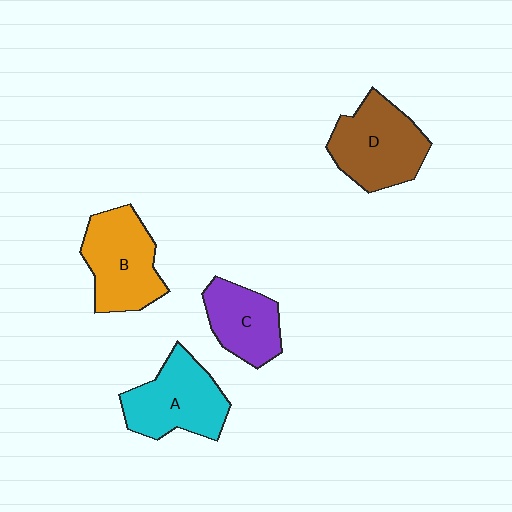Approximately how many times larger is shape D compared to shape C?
Approximately 1.4 times.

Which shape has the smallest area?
Shape C (purple).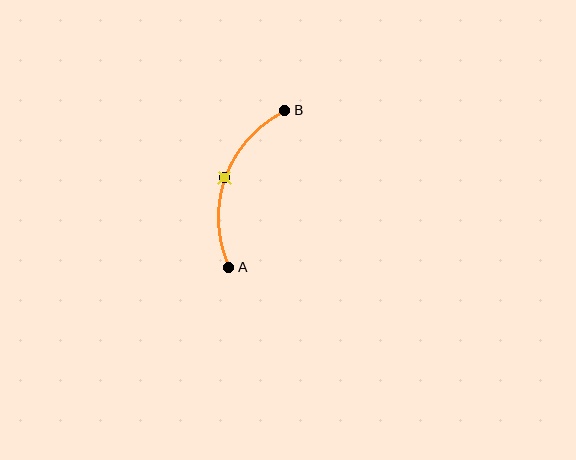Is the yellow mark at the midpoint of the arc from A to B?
Yes. The yellow mark lies on the arc at equal arc-length from both A and B — it is the arc midpoint.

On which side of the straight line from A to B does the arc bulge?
The arc bulges to the left of the straight line connecting A and B.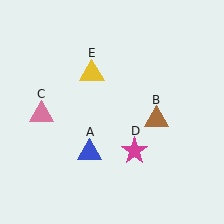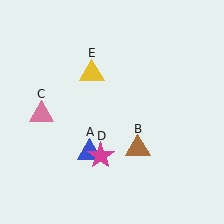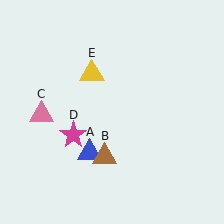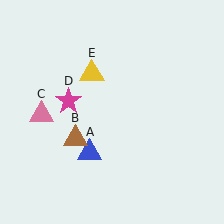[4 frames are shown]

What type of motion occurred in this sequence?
The brown triangle (object B), magenta star (object D) rotated clockwise around the center of the scene.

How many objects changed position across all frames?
2 objects changed position: brown triangle (object B), magenta star (object D).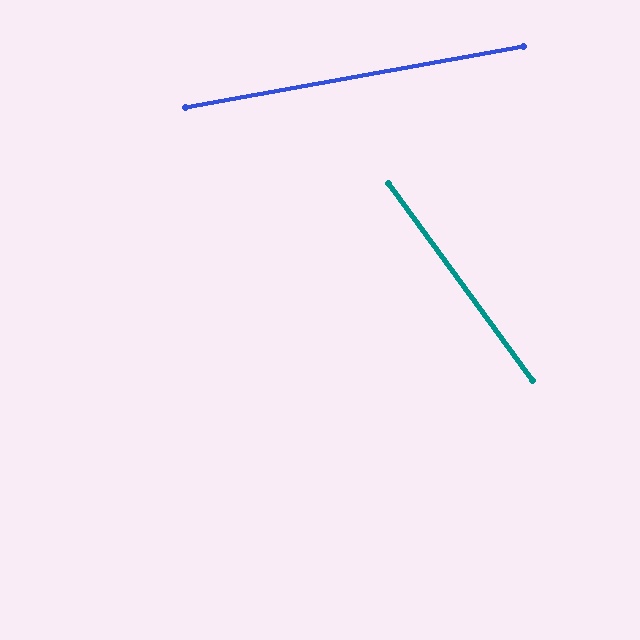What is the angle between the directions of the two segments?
Approximately 64 degrees.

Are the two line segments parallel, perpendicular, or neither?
Neither parallel nor perpendicular — they differ by about 64°.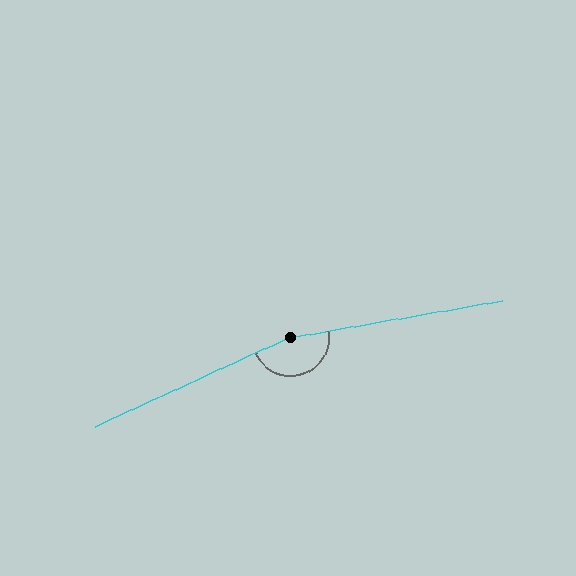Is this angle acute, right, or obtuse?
It is obtuse.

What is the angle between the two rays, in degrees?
Approximately 165 degrees.